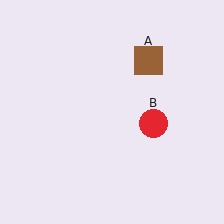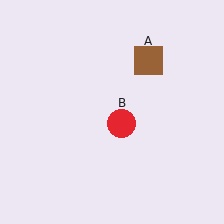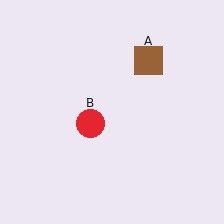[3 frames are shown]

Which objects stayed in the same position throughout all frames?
Brown square (object A) remained stationary.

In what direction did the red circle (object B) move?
The red circle (object B) moved left.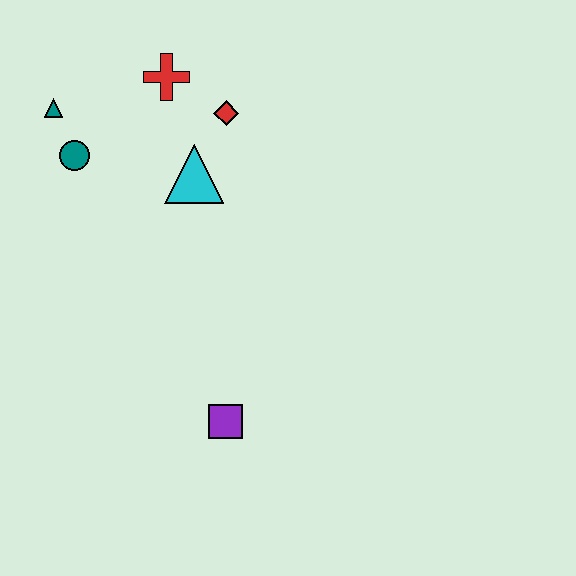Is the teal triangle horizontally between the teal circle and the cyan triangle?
No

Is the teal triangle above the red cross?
No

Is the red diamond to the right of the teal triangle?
Yes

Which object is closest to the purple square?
The cyan triangle is closest to the purple square.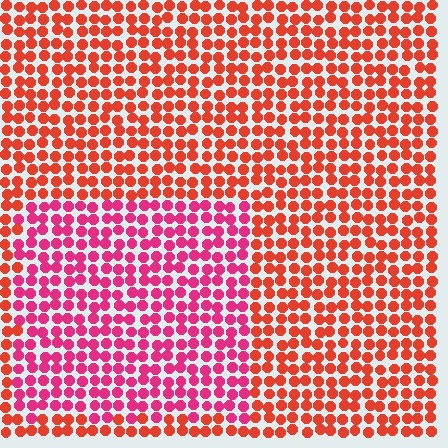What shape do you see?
I see a rectangle.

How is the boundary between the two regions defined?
The boundary is defined purely by a slight shift in hue (about 34 degrees). Spacing, size, and orientation are identical on both sides.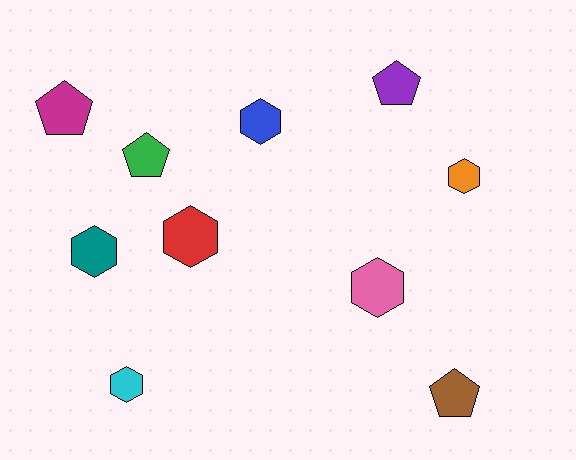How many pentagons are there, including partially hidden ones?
There are 4 pentagons.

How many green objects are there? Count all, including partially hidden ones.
There is 1 green object.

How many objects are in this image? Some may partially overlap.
There are 10 objects.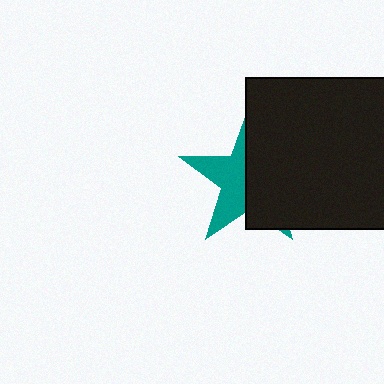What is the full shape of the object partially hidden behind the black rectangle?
The partially hidden object is a teal star.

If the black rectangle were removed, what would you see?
You would see the complete teal star.